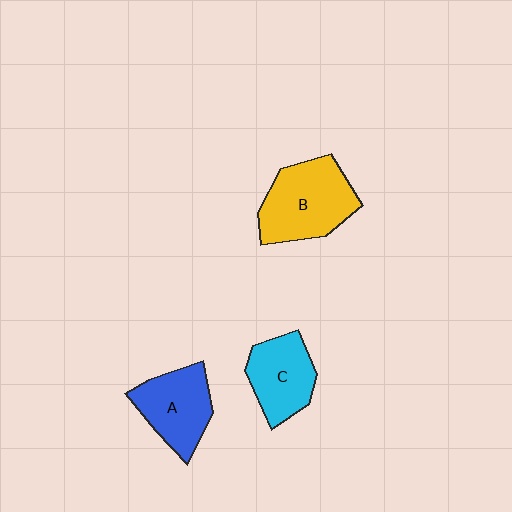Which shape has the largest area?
Shape B (yellow).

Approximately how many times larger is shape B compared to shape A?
Approximately 1.3 times.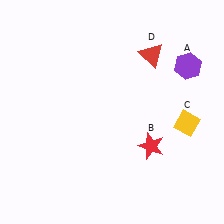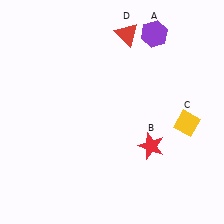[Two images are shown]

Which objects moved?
The objects that moved are: the purple hexagon (A), the red triangle (D).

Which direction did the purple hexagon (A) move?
The purple hexagon (A) moved left.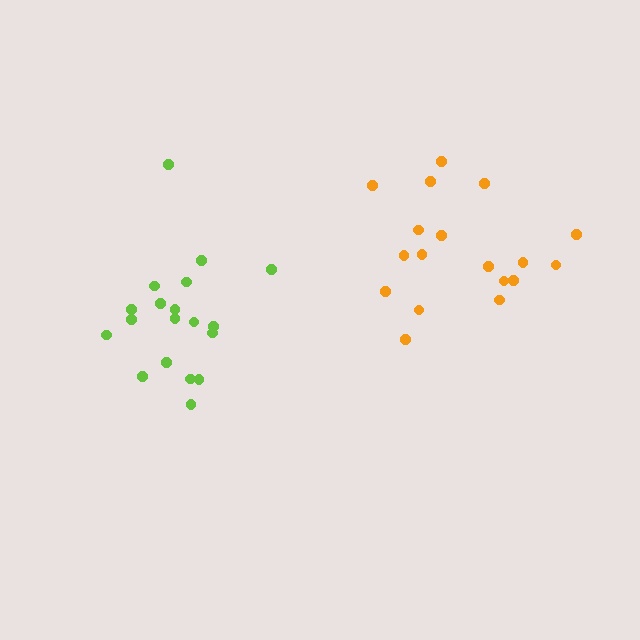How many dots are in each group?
Group 1: 18 dots, Group 2: 19 dots (37 total).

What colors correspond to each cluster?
The clusters are colored: orange, lime.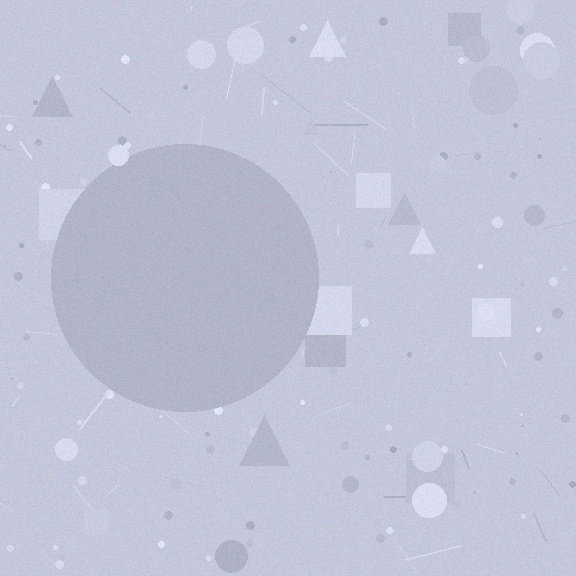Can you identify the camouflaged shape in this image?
The camouflaged shape is a circle.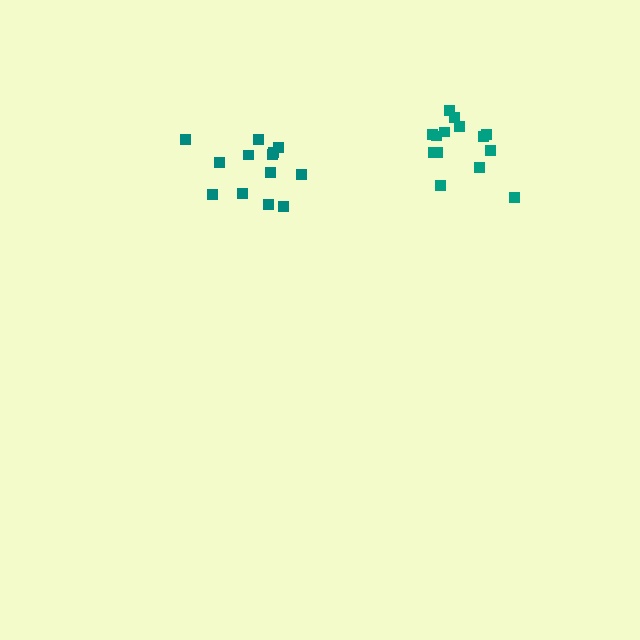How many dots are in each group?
Group 1: 14 dots, Group 2: 13 dots (27 total).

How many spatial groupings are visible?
There are 2 spatial groupings.